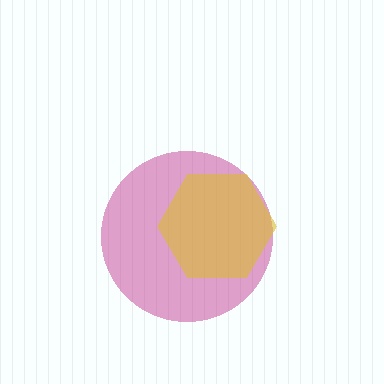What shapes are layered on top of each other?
The layered shapes are: a magenta circle, a yellow hexagon.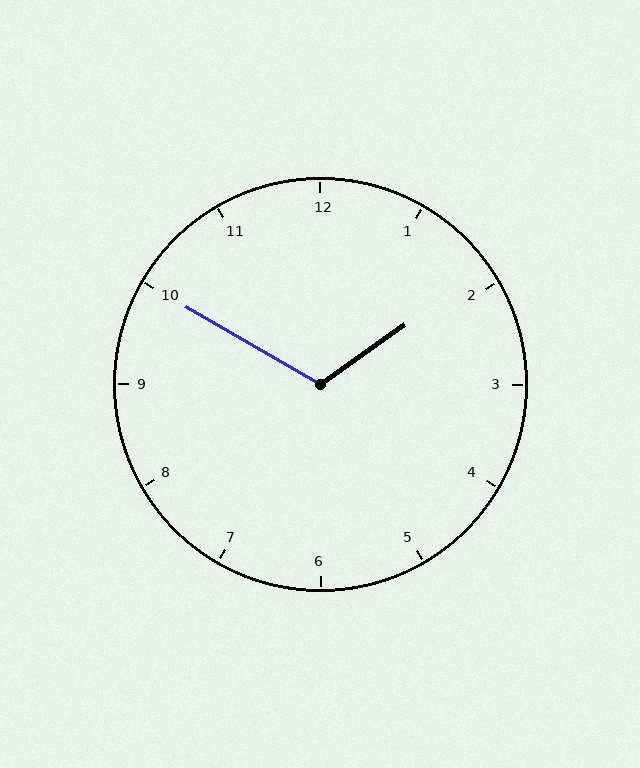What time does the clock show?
1:50.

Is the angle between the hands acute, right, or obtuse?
It is obtuse.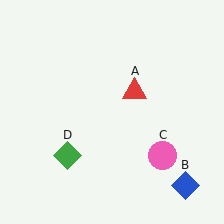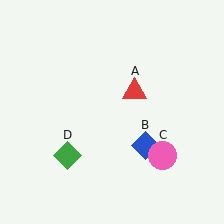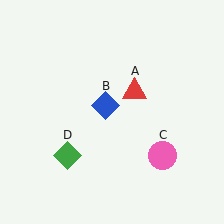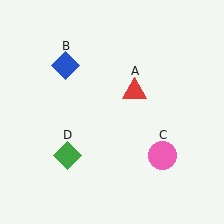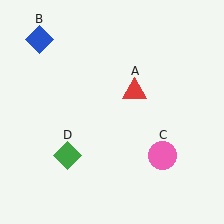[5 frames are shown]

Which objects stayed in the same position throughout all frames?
Red triangle (object A) and pink circle (object C) and green diamond (object D) remained stationary.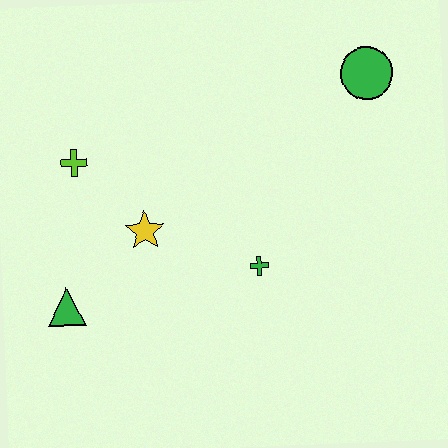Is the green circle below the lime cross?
No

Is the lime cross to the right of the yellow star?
No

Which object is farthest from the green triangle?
The green circle is farthest from the green triangle.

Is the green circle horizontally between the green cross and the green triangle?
No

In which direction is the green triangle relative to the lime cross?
The green triangle is below the lime cross.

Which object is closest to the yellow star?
The lime cross is closest to the yellow star.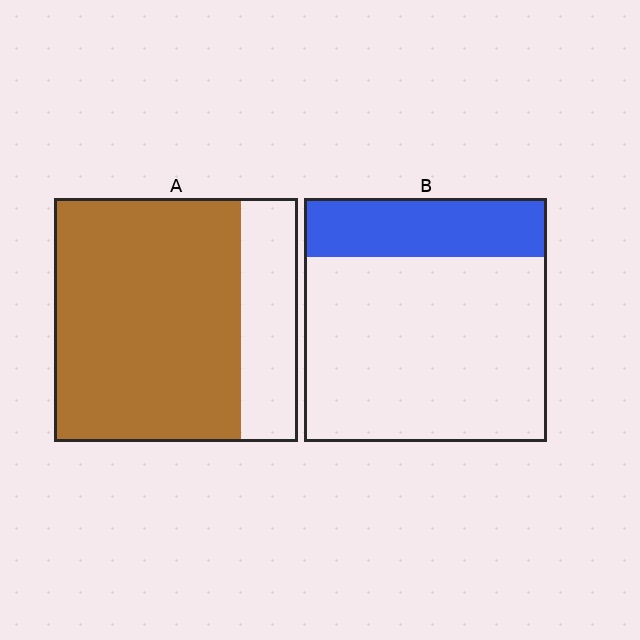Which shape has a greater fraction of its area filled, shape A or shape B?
Shape A.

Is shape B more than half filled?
No.